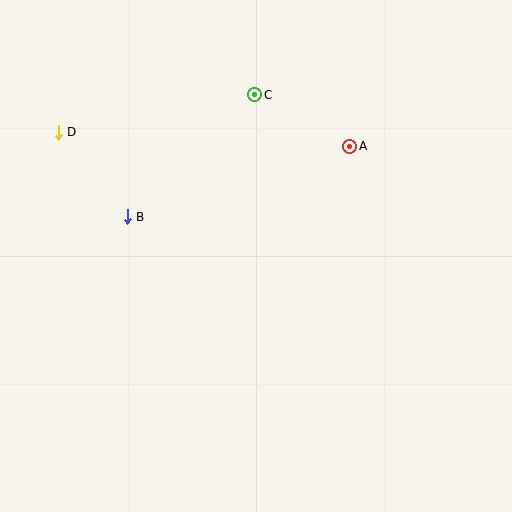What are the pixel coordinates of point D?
Point D is at (58, 132).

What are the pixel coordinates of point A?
Point A is at (350, 146).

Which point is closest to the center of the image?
Point B at (127, 217) is closest to the center.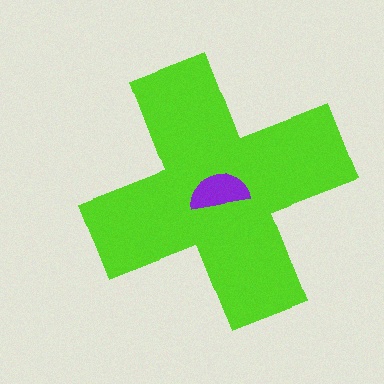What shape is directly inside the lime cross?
The purple semicircle.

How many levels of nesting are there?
2.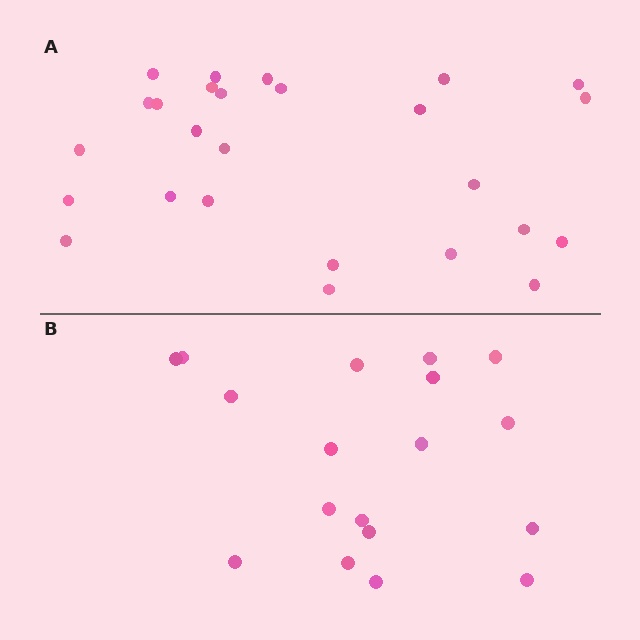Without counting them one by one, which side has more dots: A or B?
Region A (the top region) has more dots.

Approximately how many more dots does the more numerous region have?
Region A has roughly 8 or so more dots than region B.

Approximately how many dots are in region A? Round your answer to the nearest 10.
About 30 dots. (The exact count is 26, which rounds to 30.)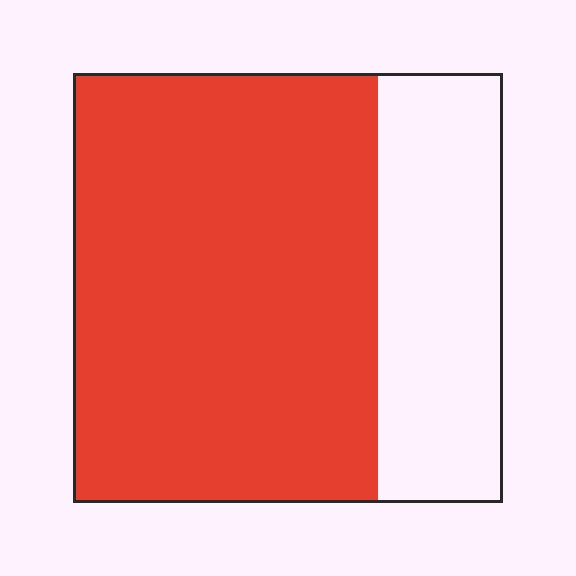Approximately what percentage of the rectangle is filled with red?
Approximately 70%.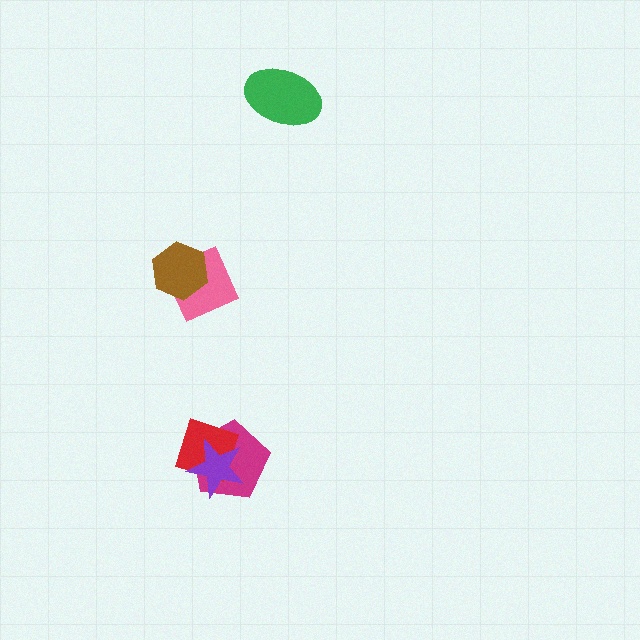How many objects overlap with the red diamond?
2 objects overlap with the red diamond.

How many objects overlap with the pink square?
1 object overlaps with the pink square.